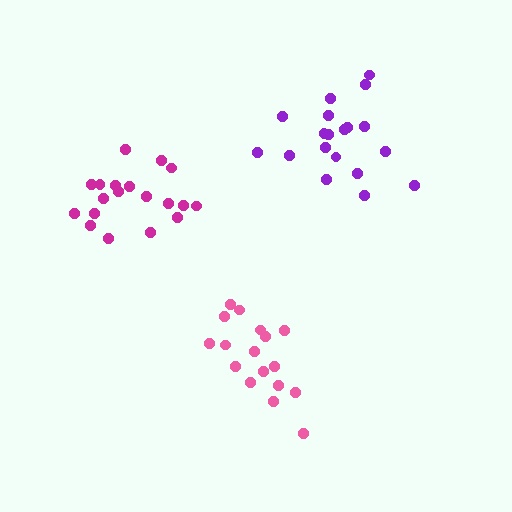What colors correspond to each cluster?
The clusters are colored: purple, magenta, pink.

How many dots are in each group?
Group 1: 19 dots, Group 2: 19 dots, Group 3: 17 dots (55 total).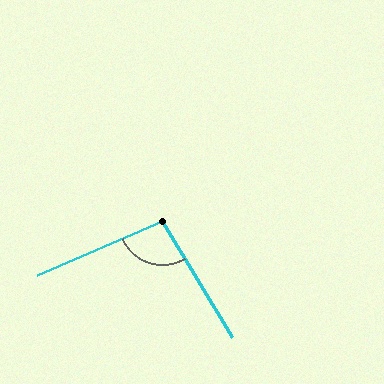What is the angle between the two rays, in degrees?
Approximately 98 degrees.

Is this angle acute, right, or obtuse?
It is obtuse.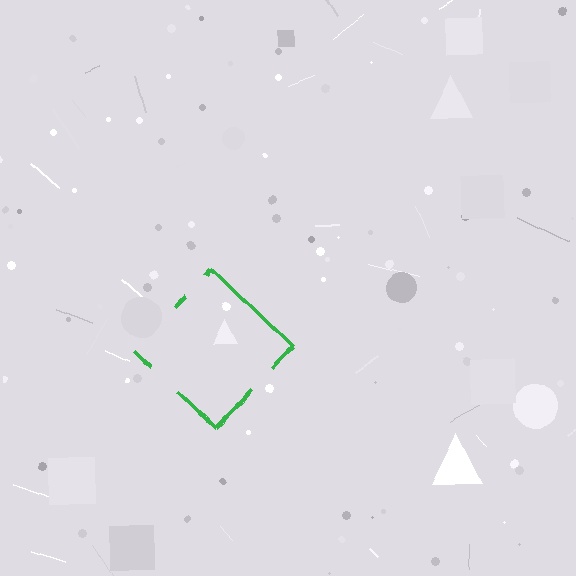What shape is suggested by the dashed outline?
The dashed outline suggests a diamond.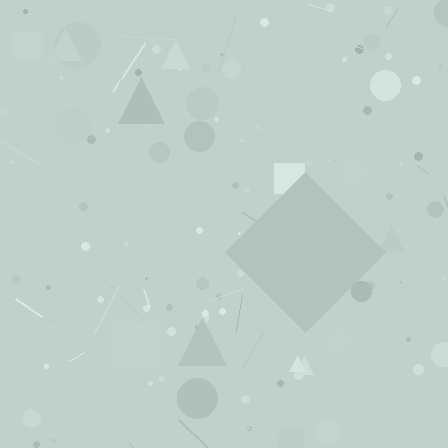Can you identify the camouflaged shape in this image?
The camouflaged shape is a diamond.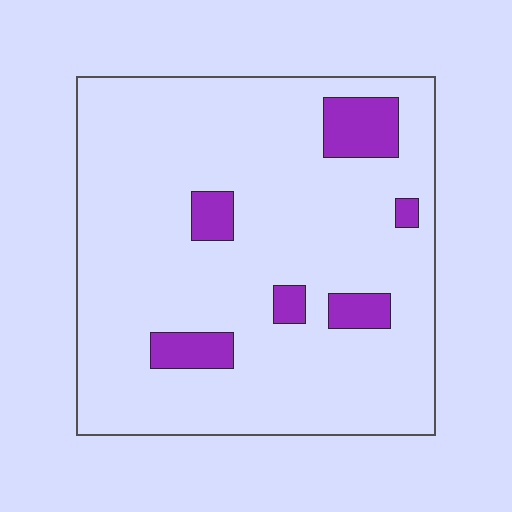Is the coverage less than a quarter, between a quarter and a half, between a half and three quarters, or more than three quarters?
Less than a quarter.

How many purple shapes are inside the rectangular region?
6.